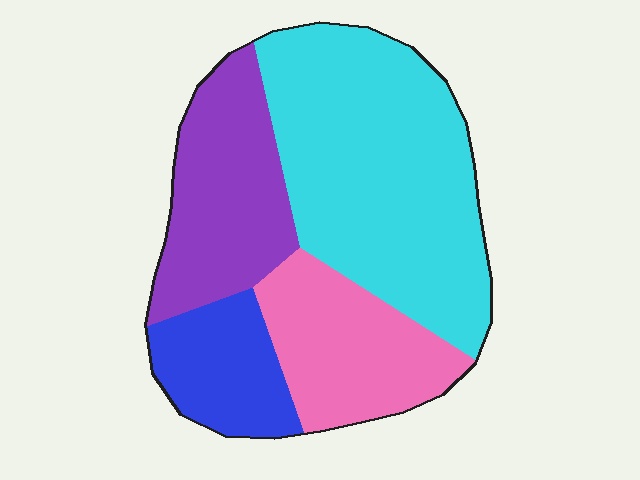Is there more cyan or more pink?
Cyan.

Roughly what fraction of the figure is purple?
Purple takes up about one fifth (1/5) of the figure.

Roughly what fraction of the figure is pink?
Pink takes up about one fifth (1/5) of the figure.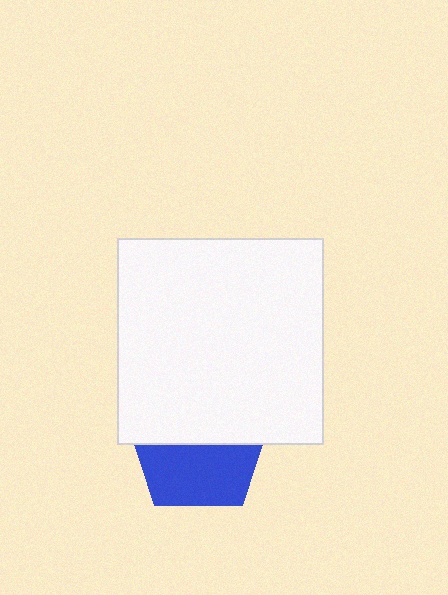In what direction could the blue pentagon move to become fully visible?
The blue pentagon could move down. That would shift it out from behind the white square entirely.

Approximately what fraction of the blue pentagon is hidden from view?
Roughly 51% of the blue pentagon is hidden behind the white square.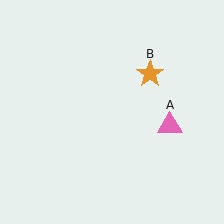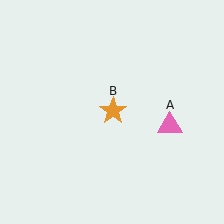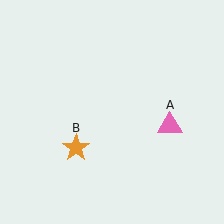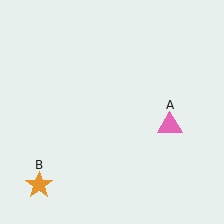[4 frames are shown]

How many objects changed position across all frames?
1 object changed position: orange star (object B).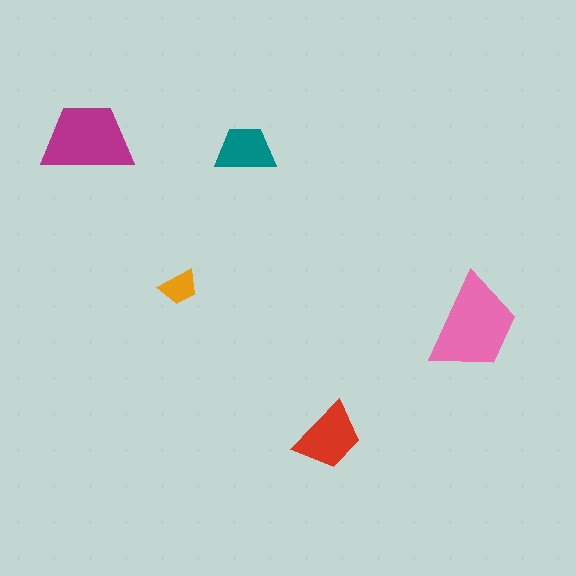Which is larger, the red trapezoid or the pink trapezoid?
The pink one.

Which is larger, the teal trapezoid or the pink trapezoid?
The pink one.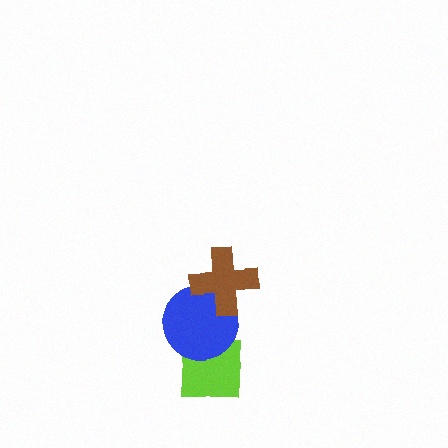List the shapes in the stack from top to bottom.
From top to bottom: the brown cross, the blue circle, the lime square.